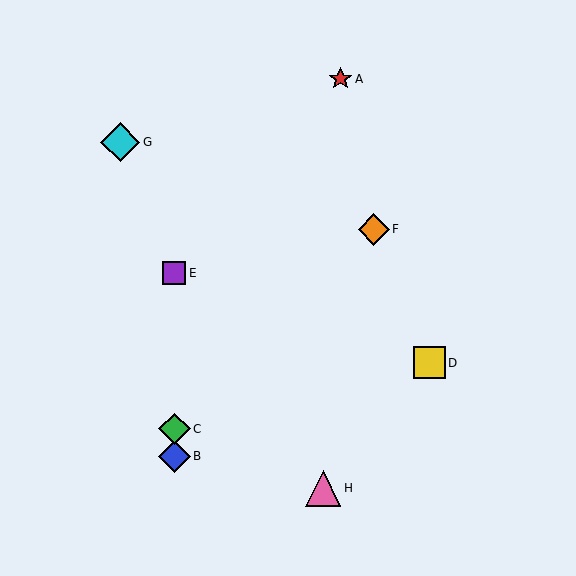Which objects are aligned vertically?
Objects B, C, E are aligned vertically.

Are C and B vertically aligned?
Yes, both are at x≈174.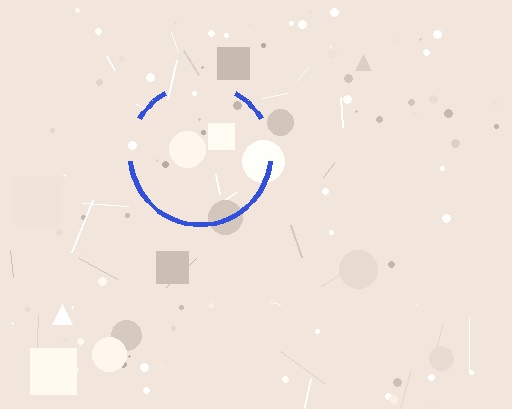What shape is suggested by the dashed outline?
The dashed outline suggests a circle.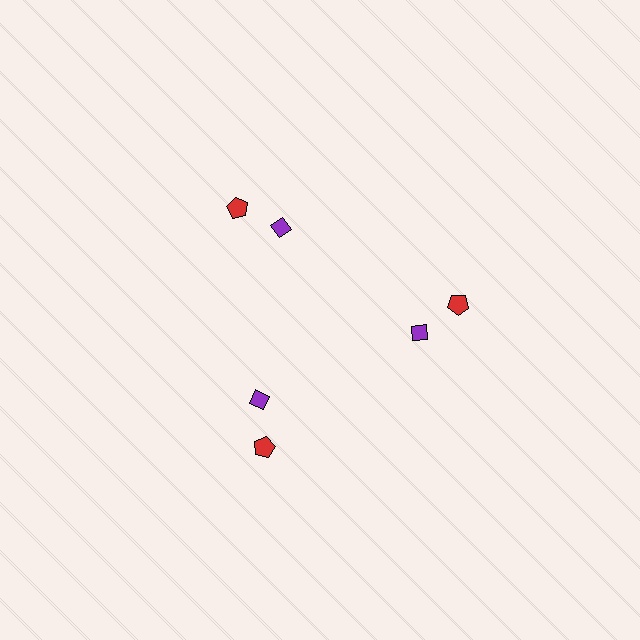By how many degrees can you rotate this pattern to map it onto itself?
The pattern maps onto itself every 120 degrees of rotation.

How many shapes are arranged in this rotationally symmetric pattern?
There are 6 shapes, arranged in 3 groups of 2.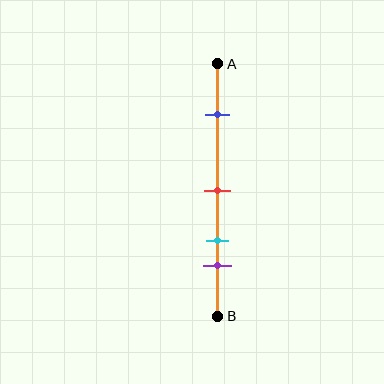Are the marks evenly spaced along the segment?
No, the marks are not evenly spaced.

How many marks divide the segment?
There are 4 marks dividing the segment.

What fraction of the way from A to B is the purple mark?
The purple mark is approximately 80% (0.8) of the way from A to B.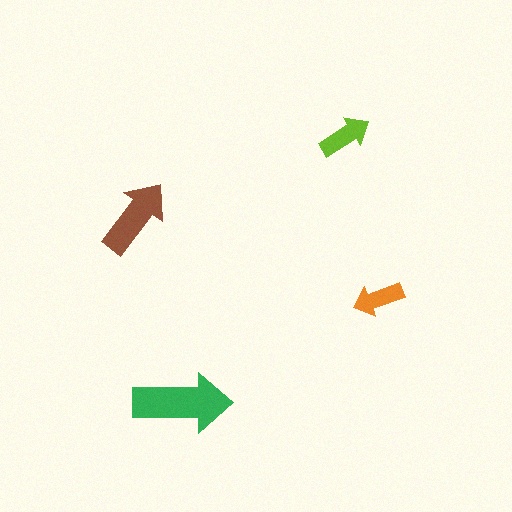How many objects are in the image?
There are 4 objects in the image.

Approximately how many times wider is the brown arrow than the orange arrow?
About 1.5 times wider.